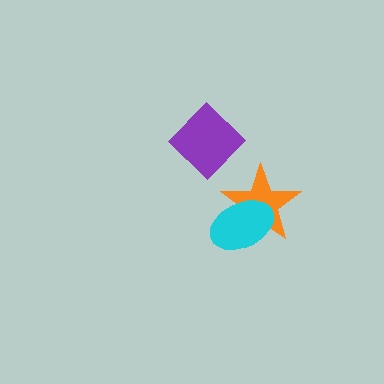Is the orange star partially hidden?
Yes, it is partially covered by another shape.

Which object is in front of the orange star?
The cyan ellipse is in front of the orange star.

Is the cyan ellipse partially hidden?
No, no other shape covers it.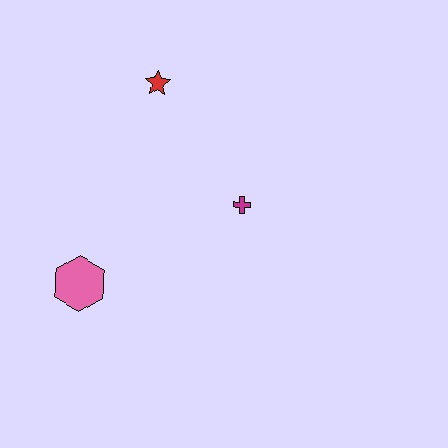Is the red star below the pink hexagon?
No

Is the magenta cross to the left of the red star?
No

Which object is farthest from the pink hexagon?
The red star is farthest from the pink hexagon.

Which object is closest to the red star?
The magenta cross is closest to the red star.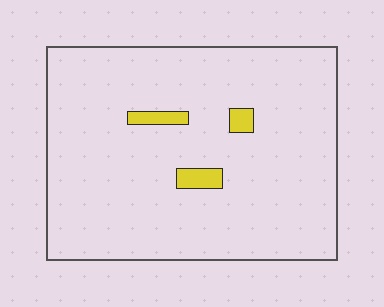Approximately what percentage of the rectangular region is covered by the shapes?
Approximately 5%.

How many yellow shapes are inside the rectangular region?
3.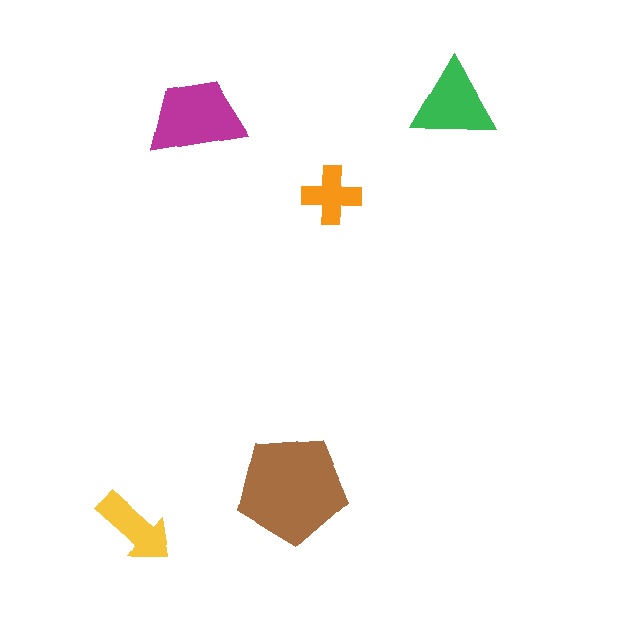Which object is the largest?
The brown pentagon.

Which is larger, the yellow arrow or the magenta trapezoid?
The magenta trapezoid.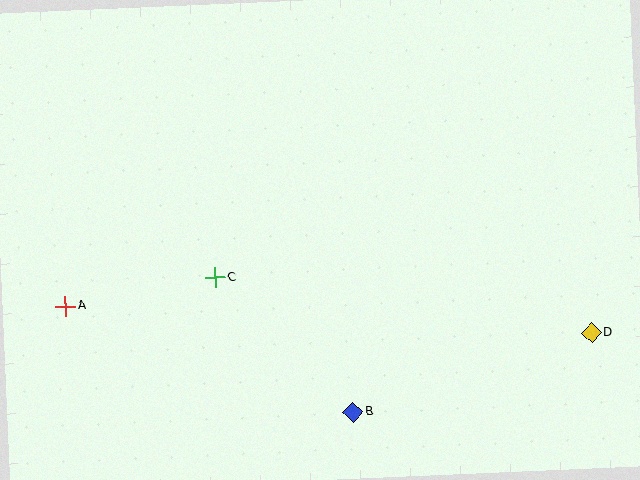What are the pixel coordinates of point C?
Point C is at (215, 277).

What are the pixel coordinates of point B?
Point B is at (353, 412).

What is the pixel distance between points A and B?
The distance between A and B is 307 pixels.